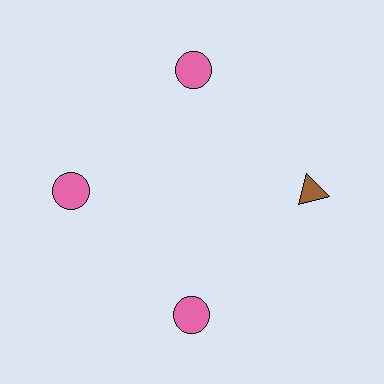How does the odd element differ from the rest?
It differs in both color (brown instead of pink) and shape (triangle instead of circle).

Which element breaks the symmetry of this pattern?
The brown triangle at roughly the 3 o'clock position breaks the symmetry. All other shapes are pink circles.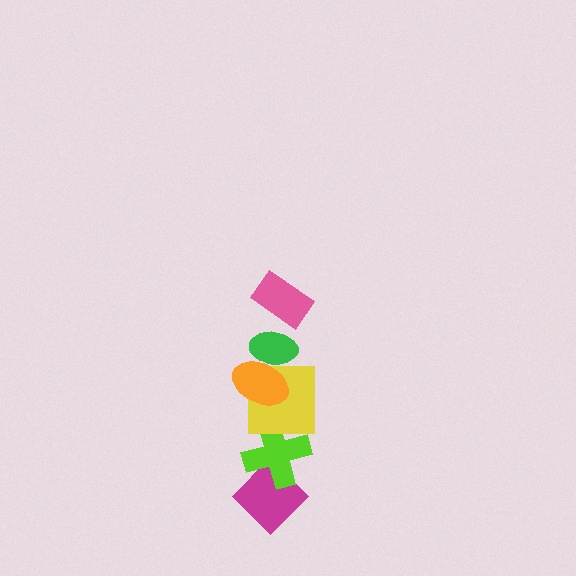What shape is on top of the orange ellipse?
The green ellipse is on top of the orange ellipse.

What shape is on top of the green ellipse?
The pink rectangle is on top of the green ellipse.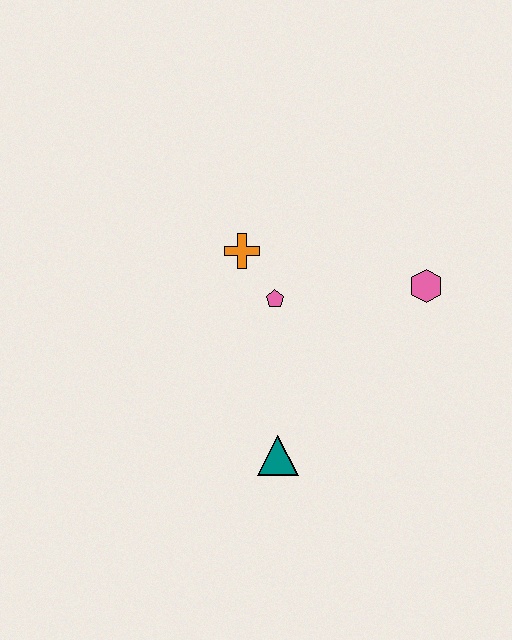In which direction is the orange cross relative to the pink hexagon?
The orange cross is to the left of the pink hexagon.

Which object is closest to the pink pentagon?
The orange cross is closest to the pink pentagon.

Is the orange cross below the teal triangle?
No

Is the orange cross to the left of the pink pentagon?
Yes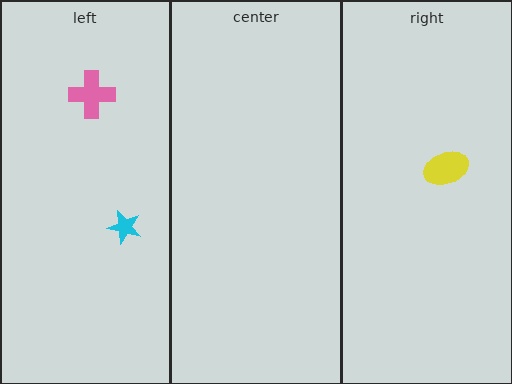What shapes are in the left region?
The pink cross, the cyan star.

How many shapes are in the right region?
1.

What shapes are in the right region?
The yellow ellipse.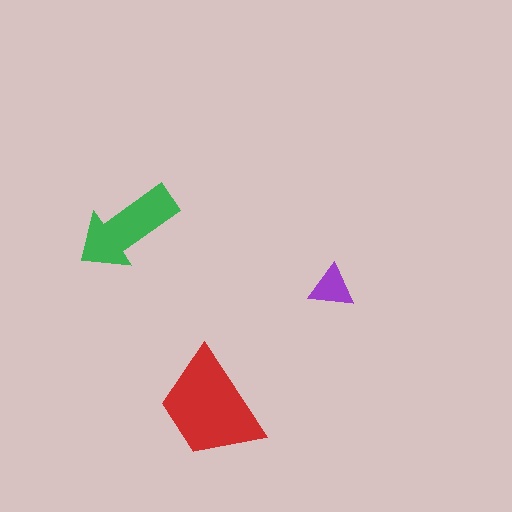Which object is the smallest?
The purple triangle.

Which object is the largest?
The red trapezoid.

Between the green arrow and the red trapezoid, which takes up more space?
The red trapezoid.